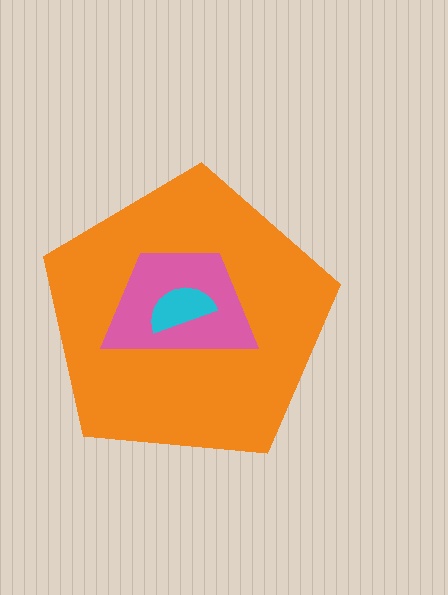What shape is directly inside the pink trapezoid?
The cyan semicircle.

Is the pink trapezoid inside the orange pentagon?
Yes.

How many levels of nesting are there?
3.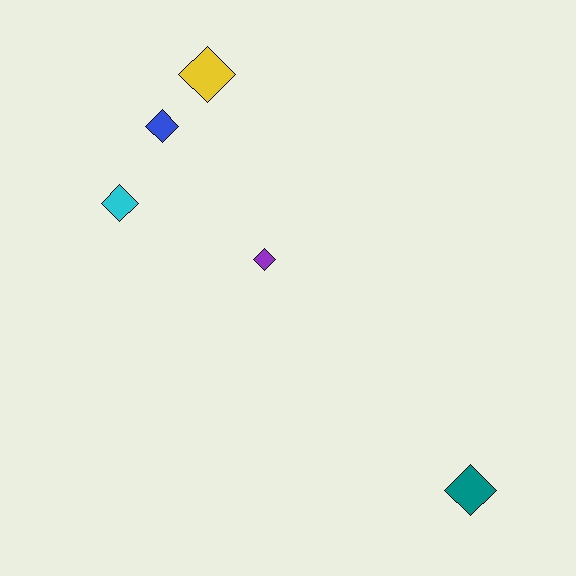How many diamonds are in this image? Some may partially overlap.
There are 5 diamonds.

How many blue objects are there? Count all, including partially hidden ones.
There is 1 blue object.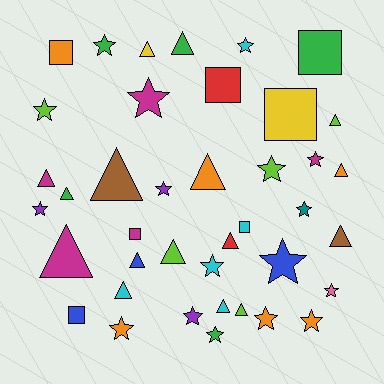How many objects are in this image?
There are 40 objects.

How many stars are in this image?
There are 17 stars.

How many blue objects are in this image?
There are 3 blue objects.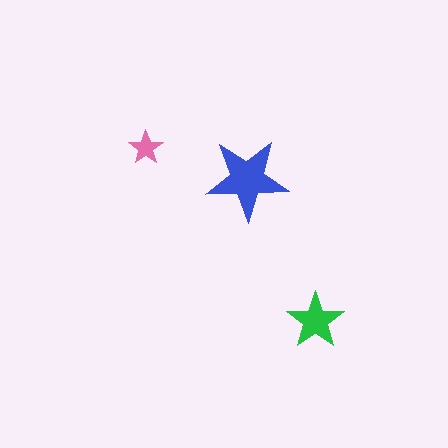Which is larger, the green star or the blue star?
The blue one.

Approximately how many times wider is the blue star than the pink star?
About 2.5 times wider.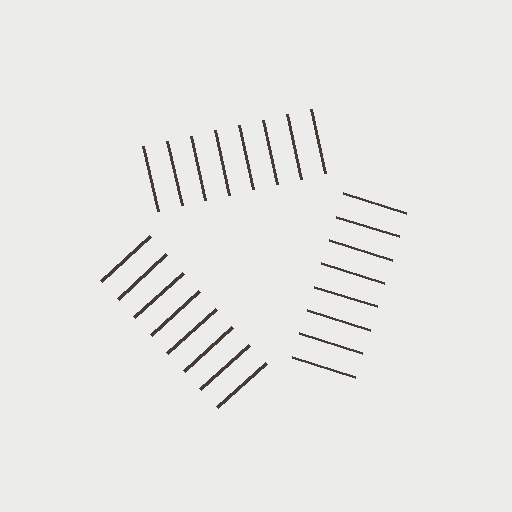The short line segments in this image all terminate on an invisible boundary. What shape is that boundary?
An illusory triangle — the line segments terminate on its edges but no continuous stroke is drawn.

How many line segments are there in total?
24 — 8 along each of the 3 edges.